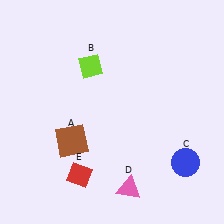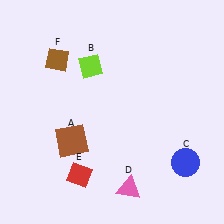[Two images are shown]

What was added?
A brown diamond (F) was added in Image 2.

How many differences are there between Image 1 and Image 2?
There is 1 difference between the two images.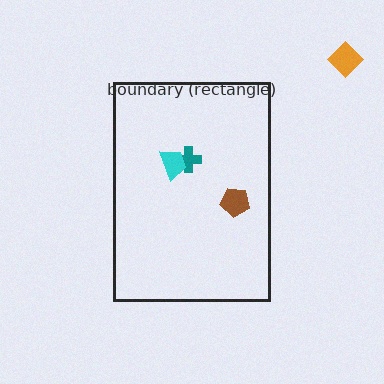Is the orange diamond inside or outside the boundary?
Outside.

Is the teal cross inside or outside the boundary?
Inside.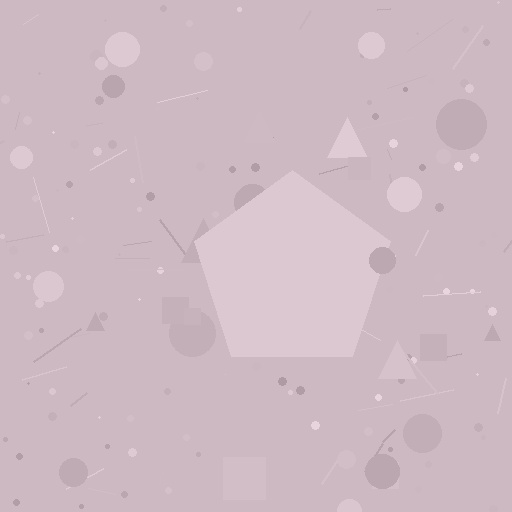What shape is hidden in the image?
A pentagon is hidden in the image.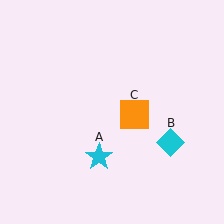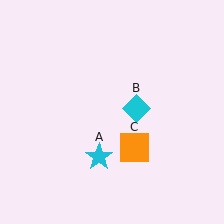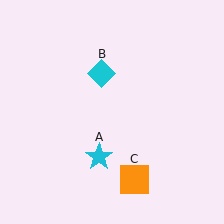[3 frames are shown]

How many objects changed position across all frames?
2 objects changed position: cyan diamond (object B), orange square (object C).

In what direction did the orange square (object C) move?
The orange square (object C) moved down.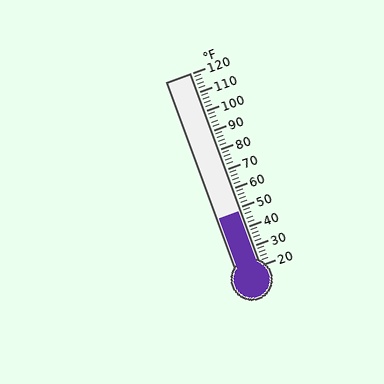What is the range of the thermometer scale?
The thermometer scale ranges from 20°F to 120°F.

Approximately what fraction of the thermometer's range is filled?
The thermometer is filled to approximately 30% of its range.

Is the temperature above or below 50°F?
The temperature is below 50°F.